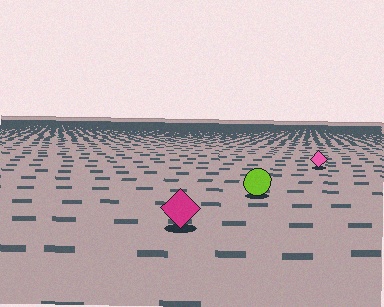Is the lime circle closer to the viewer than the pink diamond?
Yes. The lime circle is closer — you can tell from the texture gradient: the ground texture is coarser near it.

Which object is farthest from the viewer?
The pink diamond is farthest from the viewer. It appears smaller and the ground texture around it is denser.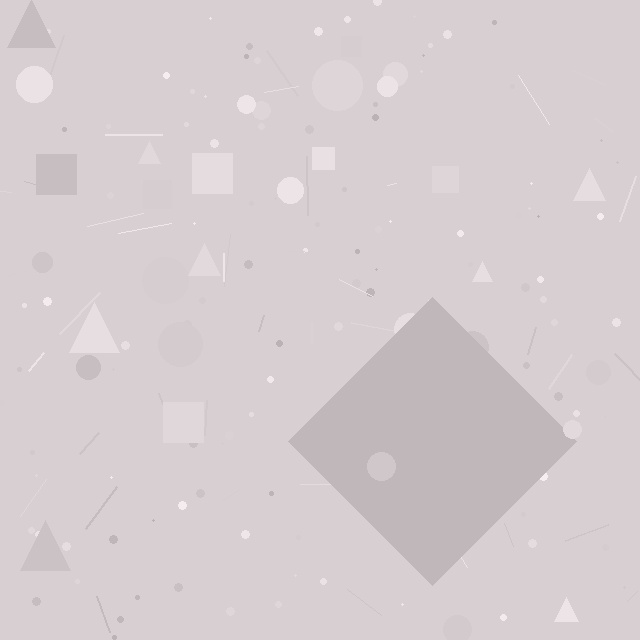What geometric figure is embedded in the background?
A diamond is embedded in the background.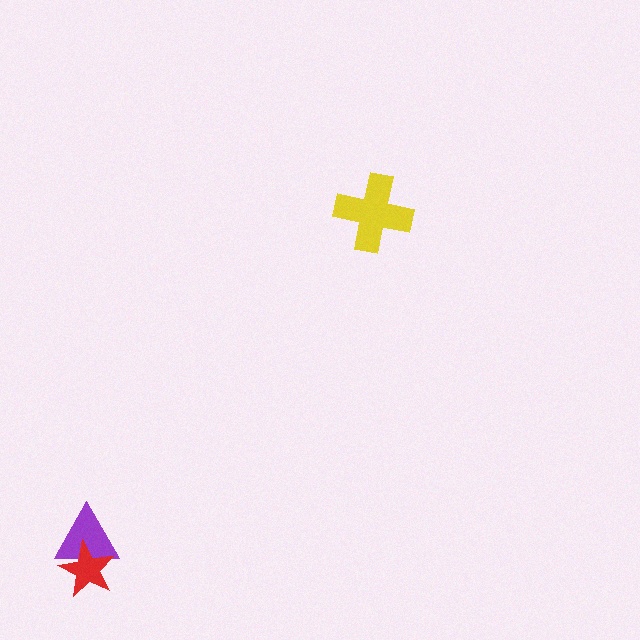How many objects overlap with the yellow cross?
0 objects overlap with the yellow cross.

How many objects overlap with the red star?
1 object overlaps with the red star.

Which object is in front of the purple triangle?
The red star is in front of the purple triangle.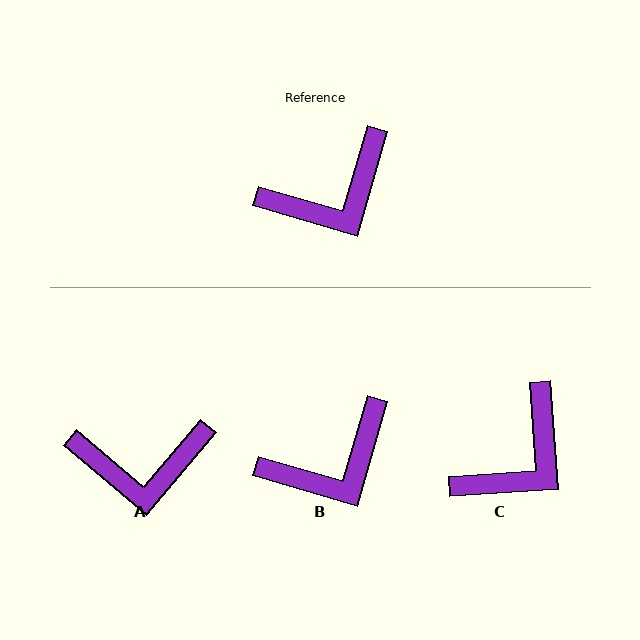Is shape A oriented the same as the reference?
No, it is off by about 24 degrees.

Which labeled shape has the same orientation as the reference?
B.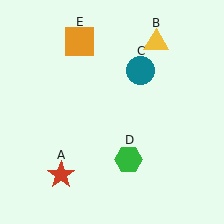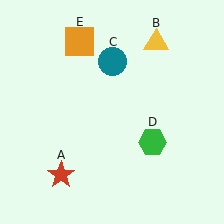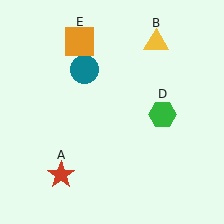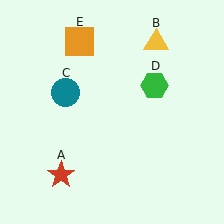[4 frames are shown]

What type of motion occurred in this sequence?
The teal circle (object C), green hexagon (object D) rotated counterclockwise around the center of the scene.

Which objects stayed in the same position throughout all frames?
Red star (object A) and yellow triangle (object B) and orange square (object E) remained stationary.